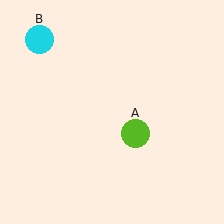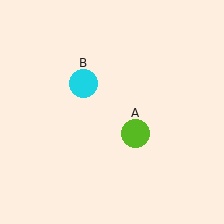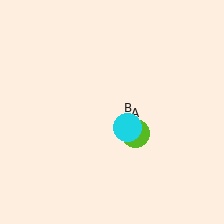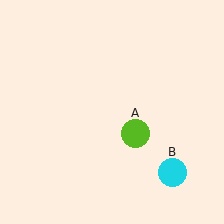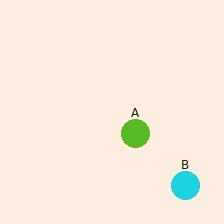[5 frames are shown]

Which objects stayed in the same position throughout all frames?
Lime circle (object A) remained stationary.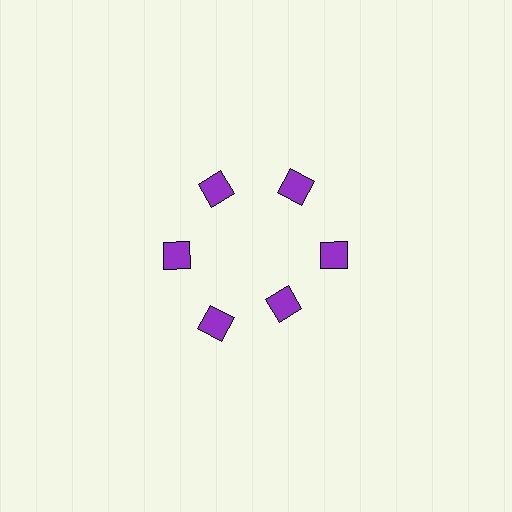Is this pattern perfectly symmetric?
No. The 6 purple squares are arranged in a ring, but one element near the 5 o'clock position is pulled inward toward the center, breaking the 6-fold rotational symmetry.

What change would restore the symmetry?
The symmetry would be restored by moving it outward, back onto the ring so that all 6 squares sit at equal angles and equal distance from the center.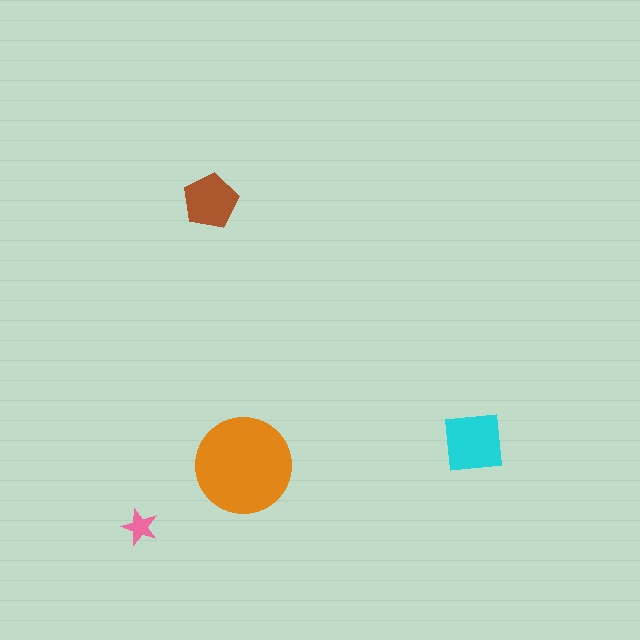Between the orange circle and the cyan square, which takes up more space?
The orange circle.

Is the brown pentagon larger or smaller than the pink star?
Larger.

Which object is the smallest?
The pink star.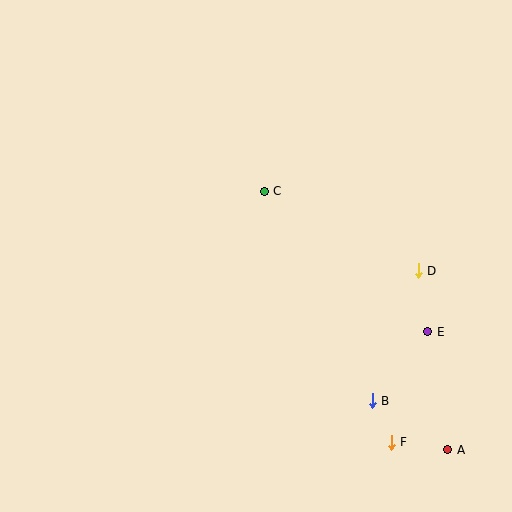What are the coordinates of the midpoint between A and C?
The midpoint between A and C is at (356, 321).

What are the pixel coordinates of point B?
Point B is at (372, 401).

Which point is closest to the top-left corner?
Point C is closest to the top-left corner.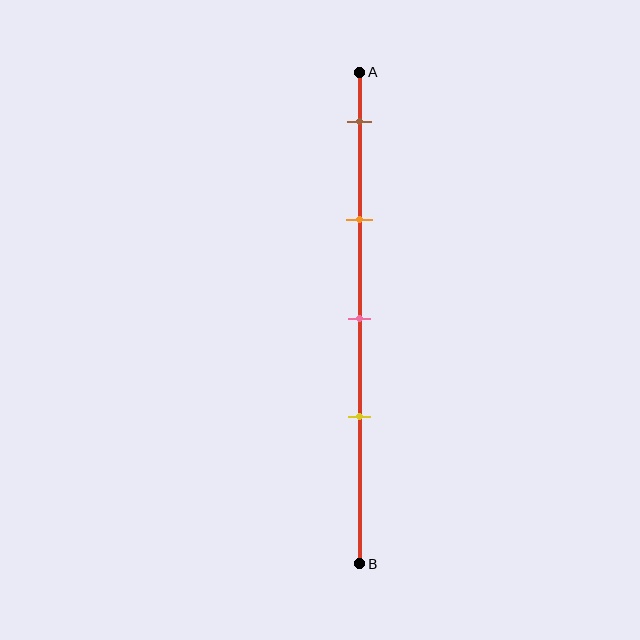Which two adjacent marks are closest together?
The pink and yellow marks are the closest adjacent pair.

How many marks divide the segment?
There are 4 marks dividing the segment.